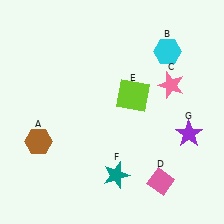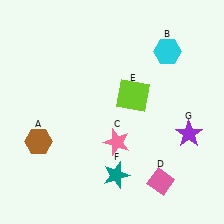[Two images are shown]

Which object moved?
The pink star (C) moved down.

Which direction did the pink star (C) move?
The pink star (C) moved down.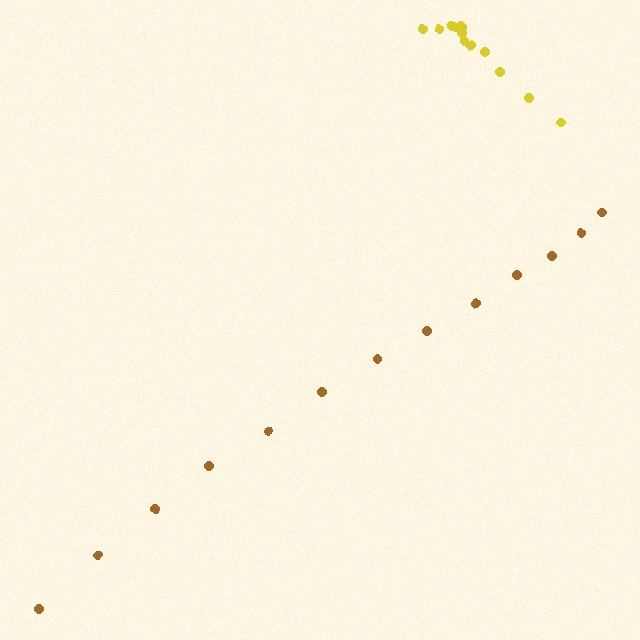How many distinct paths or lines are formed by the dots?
There are 2 distinct paths.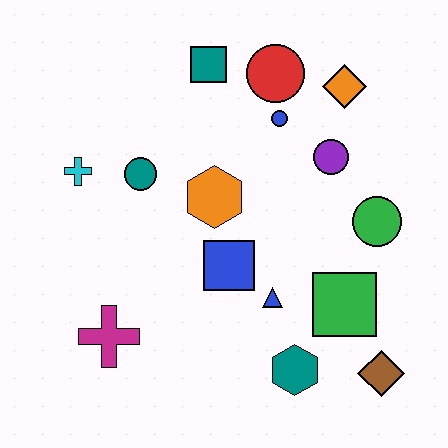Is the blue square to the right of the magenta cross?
Yes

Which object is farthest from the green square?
The cyan cross is farthest from the green square.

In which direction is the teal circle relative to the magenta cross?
The teal circle is above the magenta cross.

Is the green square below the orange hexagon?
Yes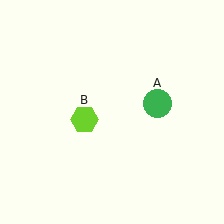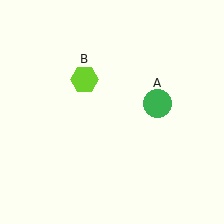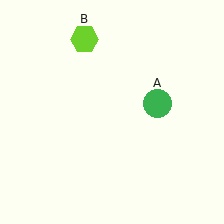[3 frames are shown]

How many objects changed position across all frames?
1 object changed position: lime hexagon (object B).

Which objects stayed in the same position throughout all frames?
Green circle (object A) remained stationary.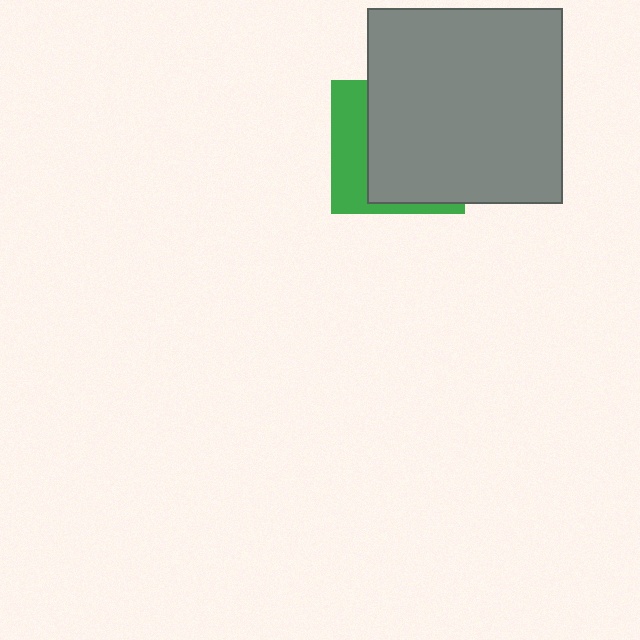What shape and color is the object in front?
The object in front is a gray square.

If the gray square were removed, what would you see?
You would see the complete green square.